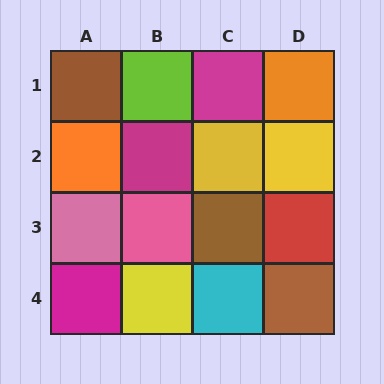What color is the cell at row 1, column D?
Orange.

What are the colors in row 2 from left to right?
Orange, magenta, yellow, yellow.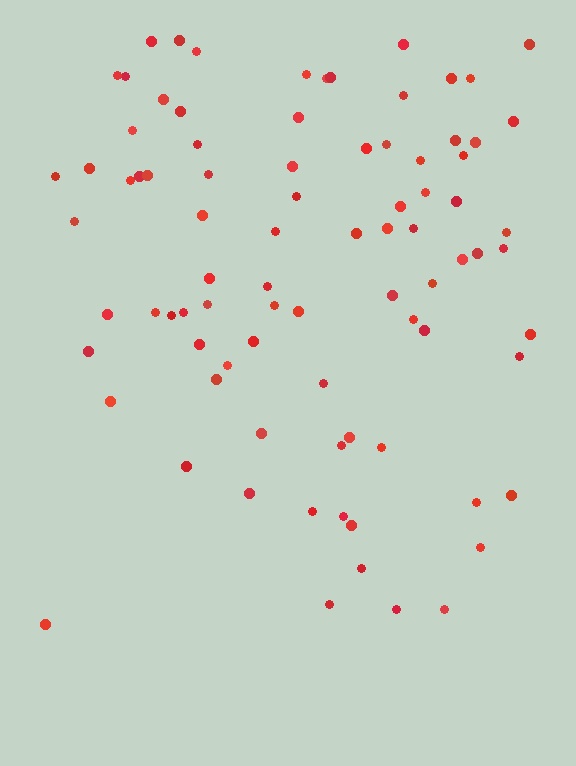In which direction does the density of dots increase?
From bottom to top, with the top side densest.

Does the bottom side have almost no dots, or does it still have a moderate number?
Still a moderate number, just noticeably fewer than the top.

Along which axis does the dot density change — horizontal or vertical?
Vertical.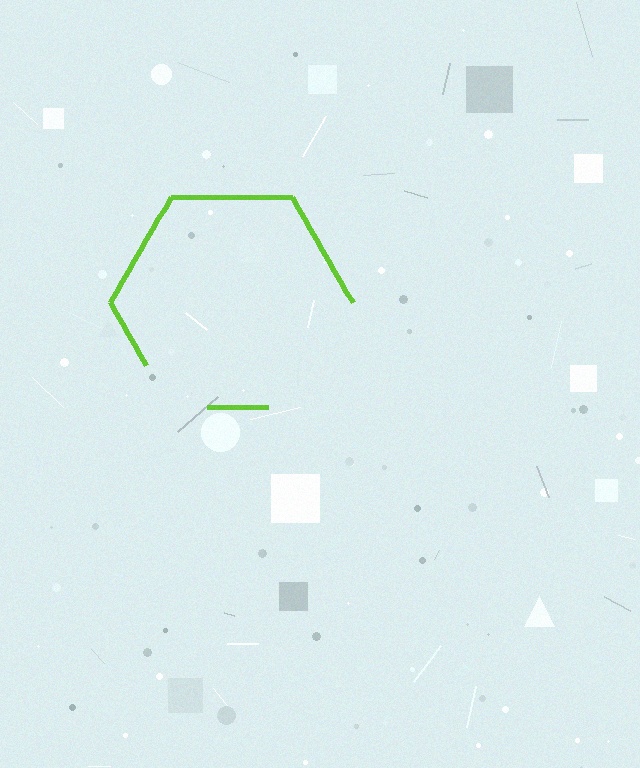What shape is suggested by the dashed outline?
The dashed outline suggests a hexagon.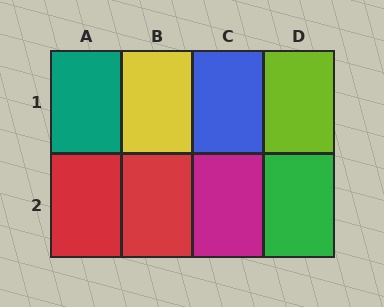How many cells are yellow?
1 cell is yellow.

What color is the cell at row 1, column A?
Teal.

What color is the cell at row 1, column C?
Blue.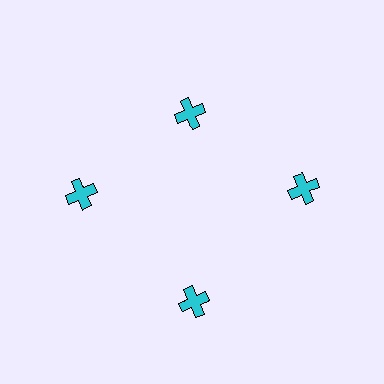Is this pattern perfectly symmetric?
No. The 4 cyan crosses are arranged in a ring, but one element near the 12 o'clock position is pulled inward toward the center, breaking the 4-fold rotational symmetry.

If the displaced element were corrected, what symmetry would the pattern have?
It would have 4-fold rotational symmetry — the pattern would map onto itself every 90 degrees.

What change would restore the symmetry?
The symmetry would be restored by moving it outward, back onto the ring so that all 4 crosses sit at equal angles and equal distance from the center.